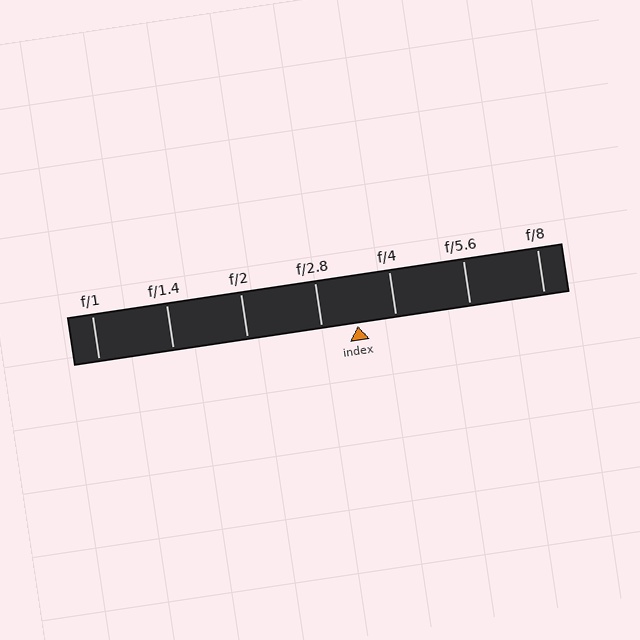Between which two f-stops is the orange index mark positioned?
The index mark is between f/2.8 and f/4.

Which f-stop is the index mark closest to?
The index mark is closest to f/2.8.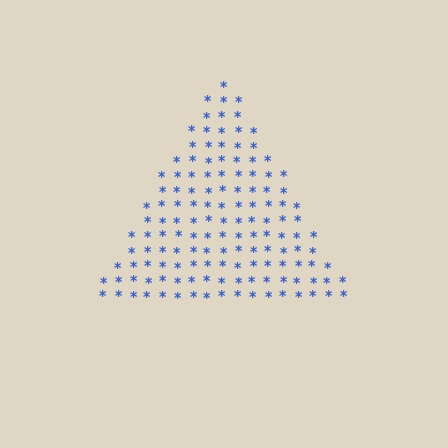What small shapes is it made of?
It is made of small asterisks.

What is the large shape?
The large shape is a triangle.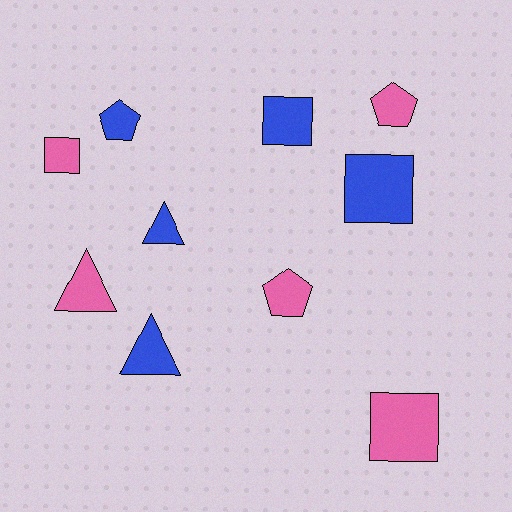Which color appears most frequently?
Pink, with 5 objects.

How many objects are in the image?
There are 10 objects.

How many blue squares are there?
There are 2 blue squares.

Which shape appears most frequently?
Square, with 4 objects.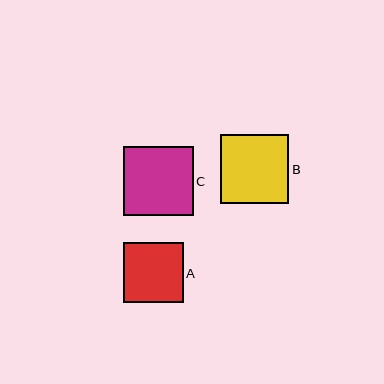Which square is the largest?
Square C is the largest with a size of approximately 70 pixels.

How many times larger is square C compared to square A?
Square C is approximately 1.2 times the size of square A.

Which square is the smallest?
Square A is the smallest with a size of approximately 60 pixels.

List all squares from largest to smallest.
From largest to smallest: C, B, A.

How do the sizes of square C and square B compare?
Square C and square B are approximately the same size.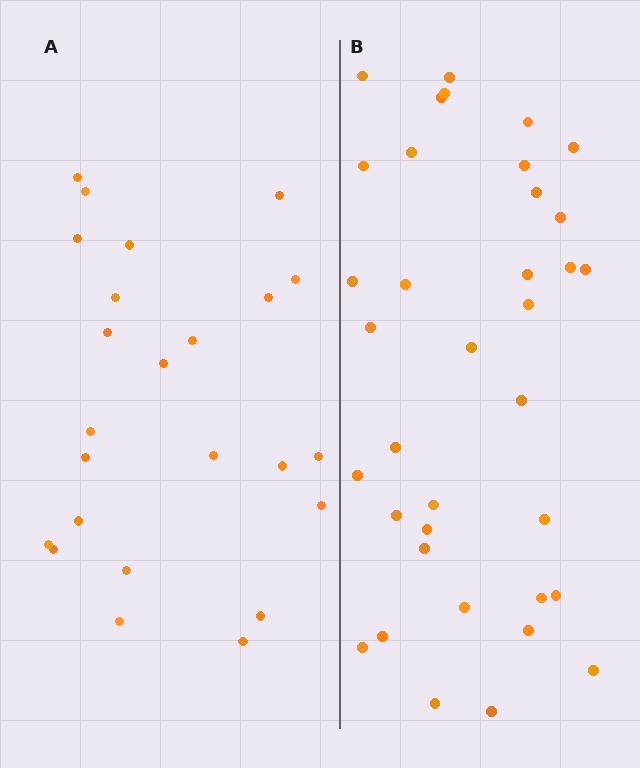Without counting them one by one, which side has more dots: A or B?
Region B (the right region) has more dots.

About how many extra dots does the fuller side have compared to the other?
Region B has roughly 12 or so more dots than region A.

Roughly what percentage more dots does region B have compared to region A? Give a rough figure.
About 50% more.